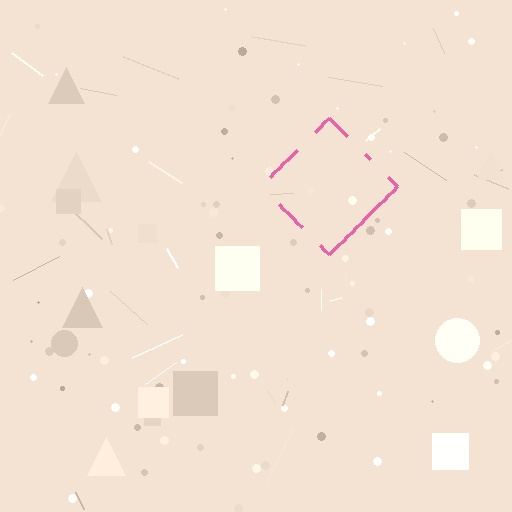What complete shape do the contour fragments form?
The contour fragments form a diamond.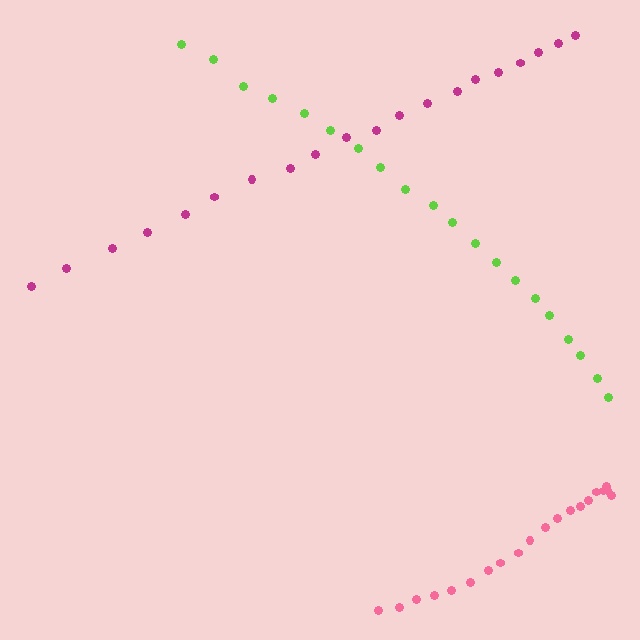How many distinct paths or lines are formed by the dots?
There are 3 distinct paths.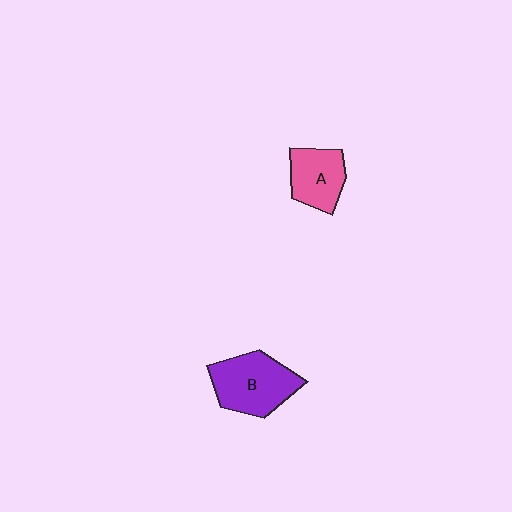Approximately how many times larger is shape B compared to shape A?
Approximately 1.4 times.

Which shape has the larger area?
Shape B (purple).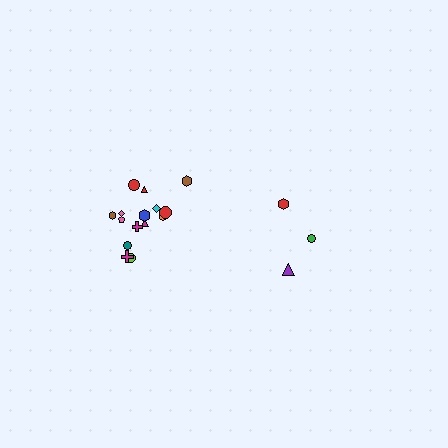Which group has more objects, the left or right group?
The left group.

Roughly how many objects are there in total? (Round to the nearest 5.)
Roughly 20 objects in total.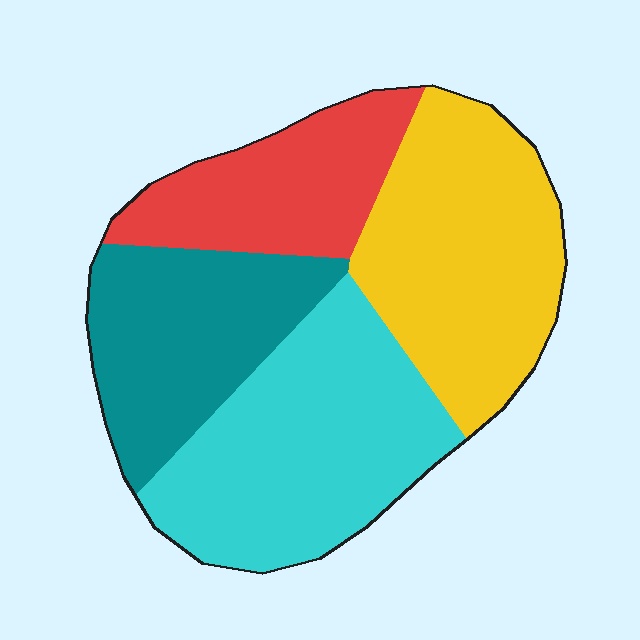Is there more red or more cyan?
Cyan.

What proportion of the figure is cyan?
Cyan covers 31% of the figure.